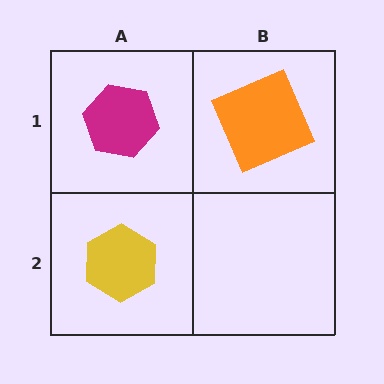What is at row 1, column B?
An orange square.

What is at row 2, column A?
A yellow hexagon.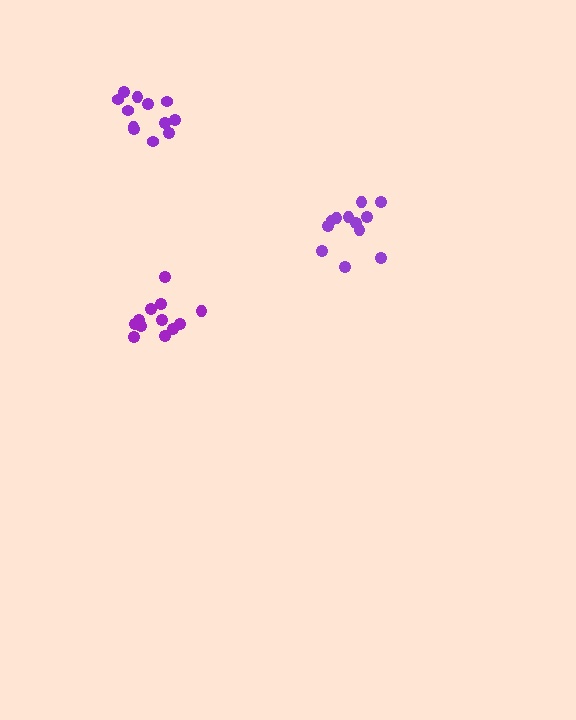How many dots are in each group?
Group 1: 12 dots, Group 2: 12 dots, Group 3: 12 dots (36 total).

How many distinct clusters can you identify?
There are 3 distinct clusters.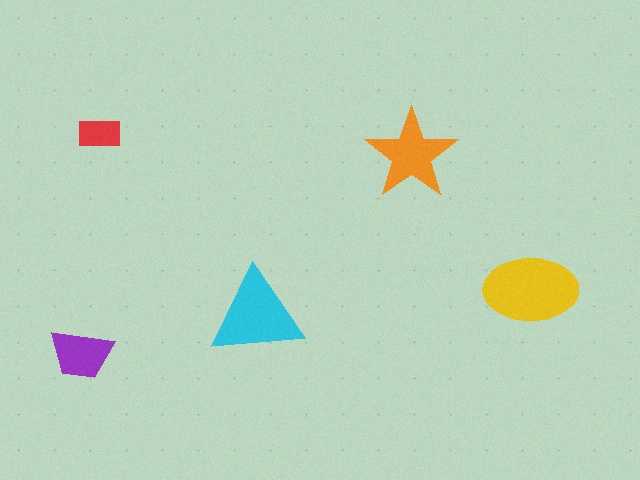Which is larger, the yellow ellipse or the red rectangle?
The yellow ellipse.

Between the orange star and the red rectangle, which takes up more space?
The orange star.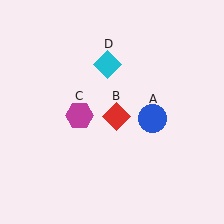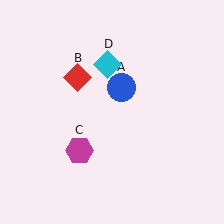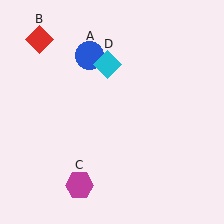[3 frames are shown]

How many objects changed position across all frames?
3 objects changed position: blue circle (object A), red diamond (object B), magenta hexagon (object C).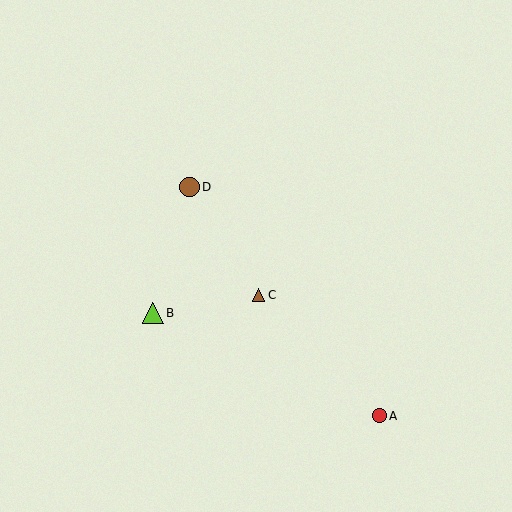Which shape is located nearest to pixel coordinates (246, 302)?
The brown triangle (labeled C) at (259, 295) is nearest to that location.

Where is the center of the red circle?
The center of the red circle is at (379, 416).